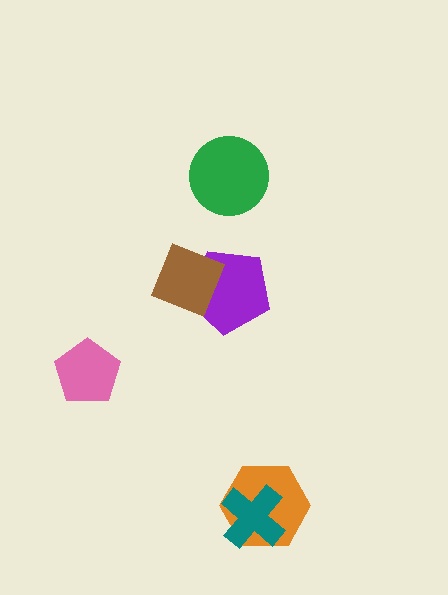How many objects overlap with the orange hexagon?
1 object overlaps with the orange hexagon.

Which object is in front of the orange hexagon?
The teal cross is in front of the orange hexagon.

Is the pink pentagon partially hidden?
No, no other shape covers it.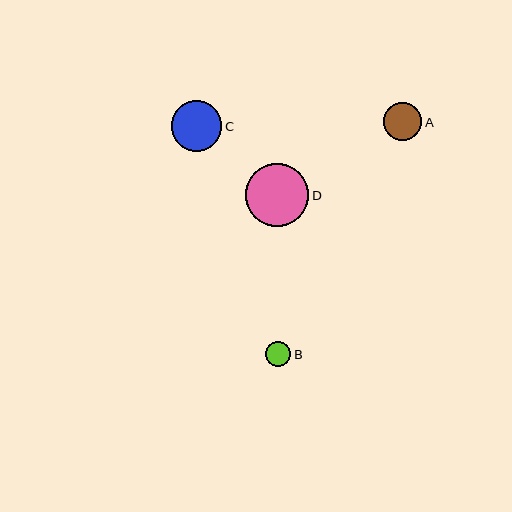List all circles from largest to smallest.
From largest to smallest: D, C, A, B.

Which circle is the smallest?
Circle B is the smallest with a size of approximately 25 pixels.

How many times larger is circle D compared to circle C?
Circle D is approximately 1.2 times the size of circle C.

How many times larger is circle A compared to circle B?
Circle A is approximately 1.5 times the size of circle B.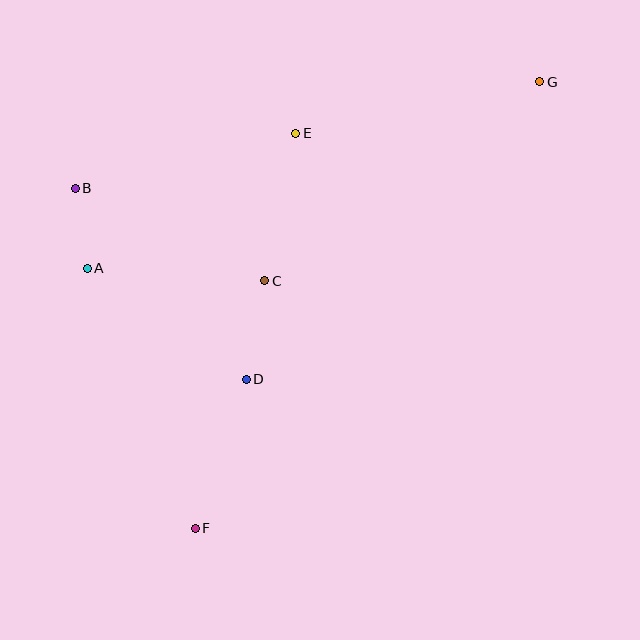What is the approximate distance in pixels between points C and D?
The distance between C and D is approximately 100 pixels.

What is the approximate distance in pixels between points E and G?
The distance between E and G is approximately 250 pixels.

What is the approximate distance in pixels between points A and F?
The distance between A and F is approximately 281 pixels.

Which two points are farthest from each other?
Points F and G are farthest from each other.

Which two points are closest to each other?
Points A and B are closest to each other.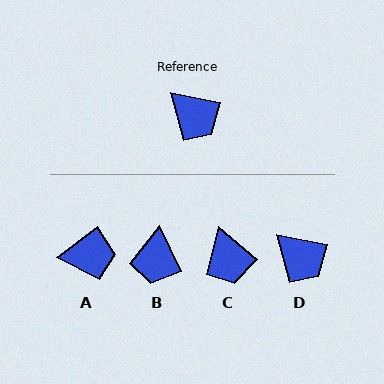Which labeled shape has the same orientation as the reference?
D.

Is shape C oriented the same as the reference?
No, it is off by about 30 degrees.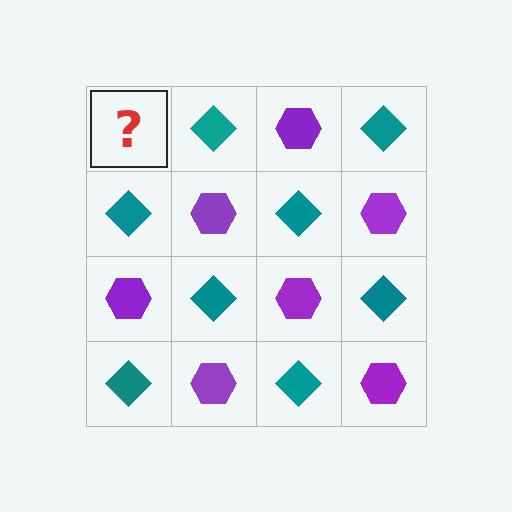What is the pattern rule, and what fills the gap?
The rule is that it alternates purple hexagon and teal diamond in a checkerboard pattern. The gap should be filled with a purple hexagon.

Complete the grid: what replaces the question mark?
The question mark should be replaced with a purple hexagon.